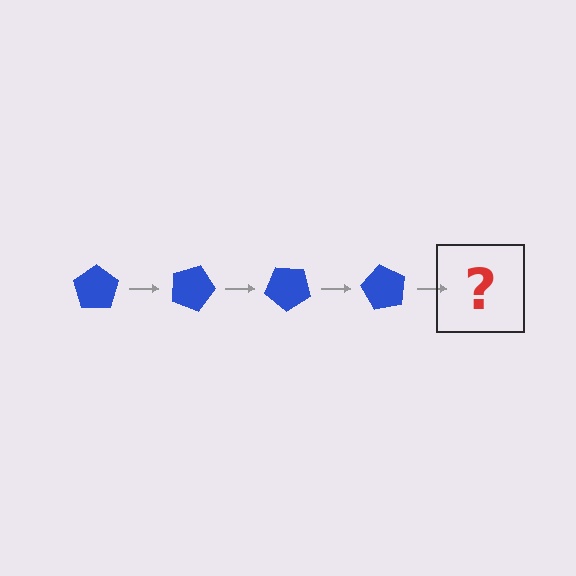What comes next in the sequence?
The next element should be a blue pentagon rotated 80 degrees.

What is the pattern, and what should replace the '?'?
The pattern is that the pentagon rotates 20 degrees each step. The '?' should be a blue pentagon rotated 80 degrees.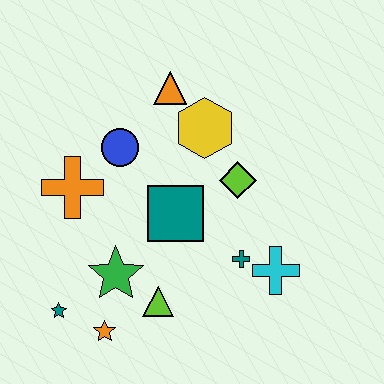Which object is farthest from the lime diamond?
The teal star is farthest from the lime diamond.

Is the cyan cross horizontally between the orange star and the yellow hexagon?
No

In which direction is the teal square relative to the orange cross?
The teal square is to the right of the orange cross.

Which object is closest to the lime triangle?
The green star is closest to the lime triangle.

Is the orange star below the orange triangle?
Yes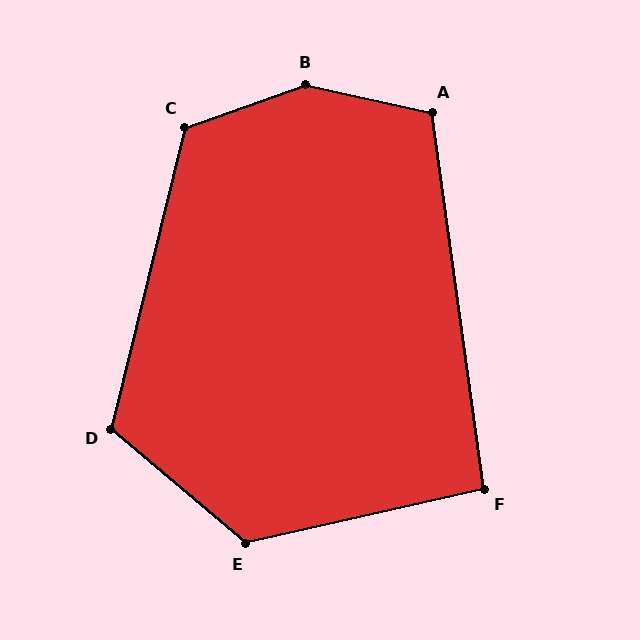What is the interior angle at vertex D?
Approximately 117 degrees (obtuse).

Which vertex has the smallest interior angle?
F, at approximately 95 degrees.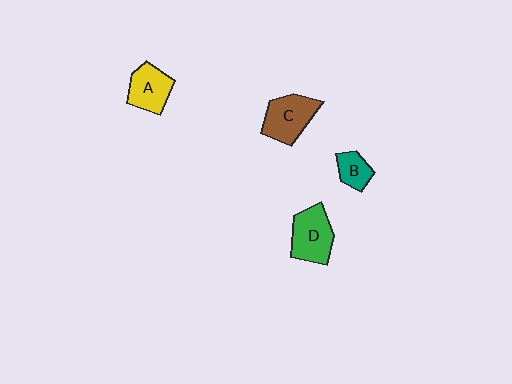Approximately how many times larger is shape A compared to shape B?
Approximately 1.6 times.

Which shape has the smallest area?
Shape B (teal).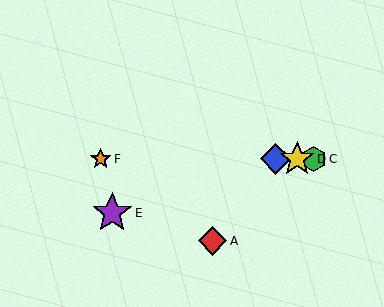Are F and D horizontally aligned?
Yes, both are at y≈159.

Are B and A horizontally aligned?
No, B is at y≈159 and A is at y≈241.